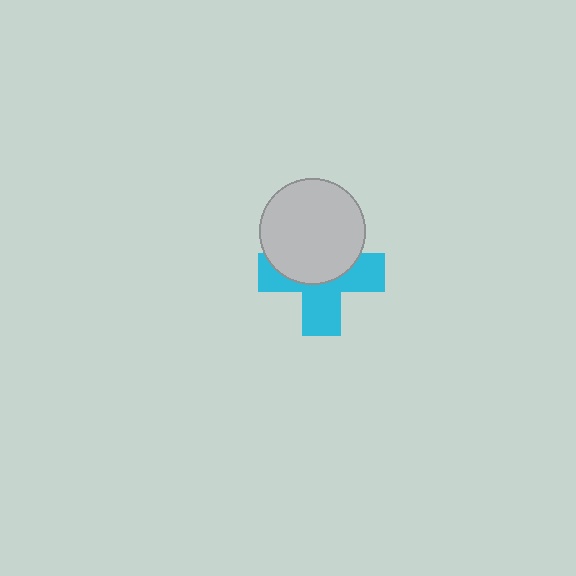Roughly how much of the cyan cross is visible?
About half of it is visible (roughly 53%).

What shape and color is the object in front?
The object in front is a light gray circle.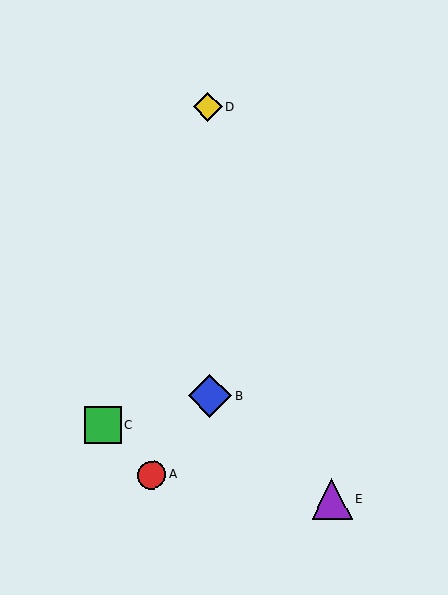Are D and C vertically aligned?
No, D is at x≈207 and C is at x≈102.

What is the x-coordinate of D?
Object D is at x≈207.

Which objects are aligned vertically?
Objects B, D are aligned vertically.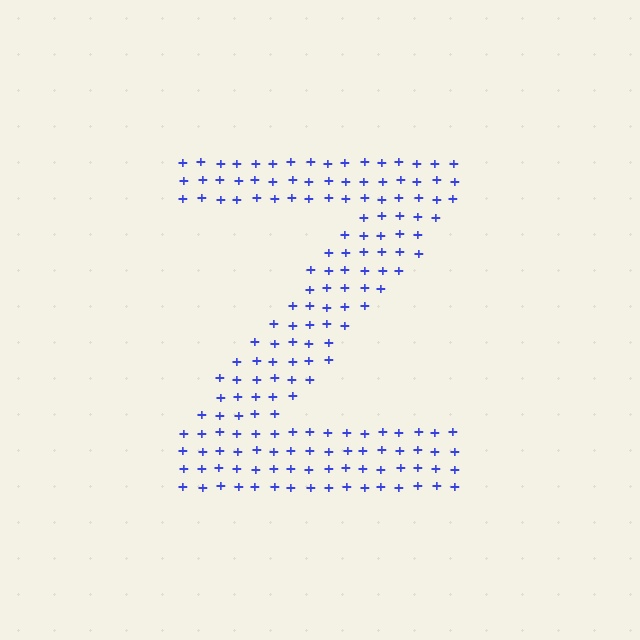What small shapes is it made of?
It is made of small plus signs.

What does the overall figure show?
The overall figure shows the letter Z.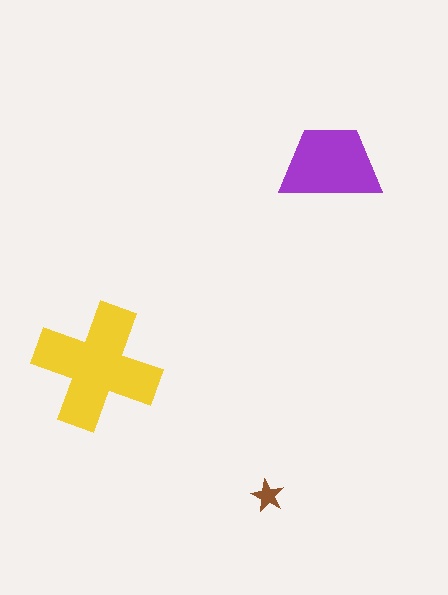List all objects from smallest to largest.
The brown star, the purple trapezoid, the yellow cross.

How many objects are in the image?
There are 3 objects in the image.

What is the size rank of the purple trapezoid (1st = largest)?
2nd.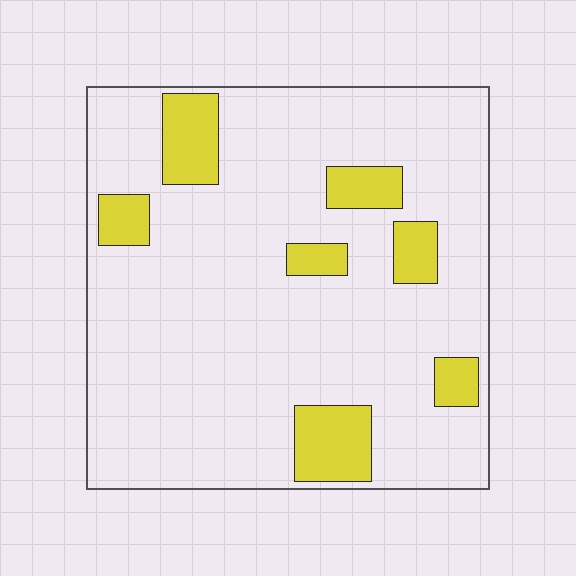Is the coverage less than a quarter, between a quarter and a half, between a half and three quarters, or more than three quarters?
Less than a quarter.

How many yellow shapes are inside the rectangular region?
7.